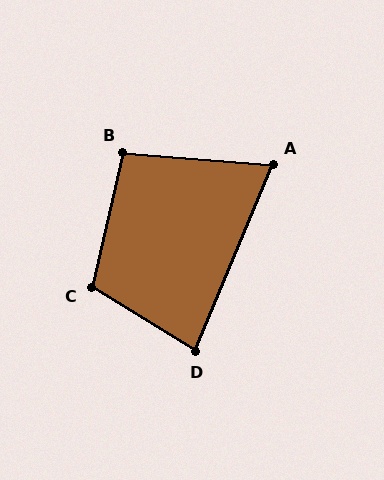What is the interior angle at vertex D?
Approximately 81 degrees (acute).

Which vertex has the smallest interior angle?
A, at approximately 72 degrees.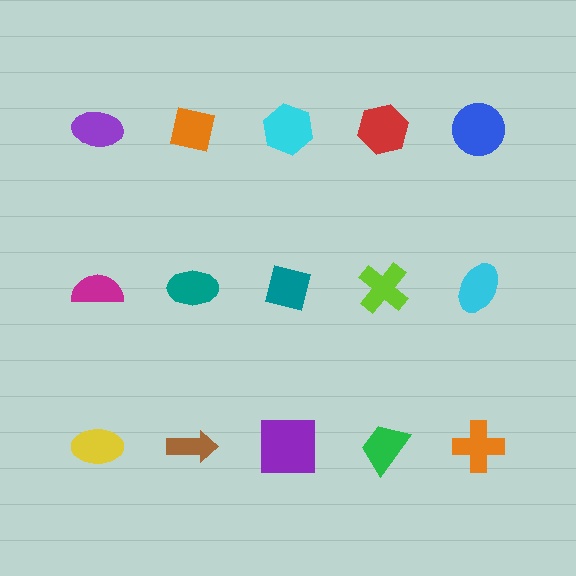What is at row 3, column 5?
An orange cross.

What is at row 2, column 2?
A teal ellipse.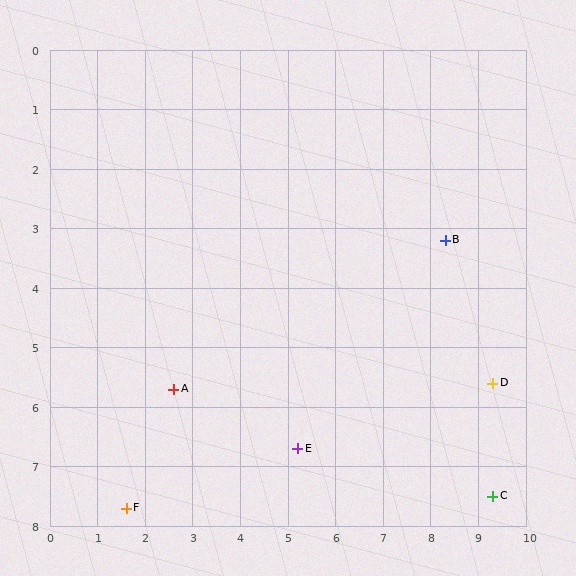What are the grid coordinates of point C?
Point C is at approximately (9.3, 7.5).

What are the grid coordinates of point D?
Point D is at approximately (9.3, 5.6).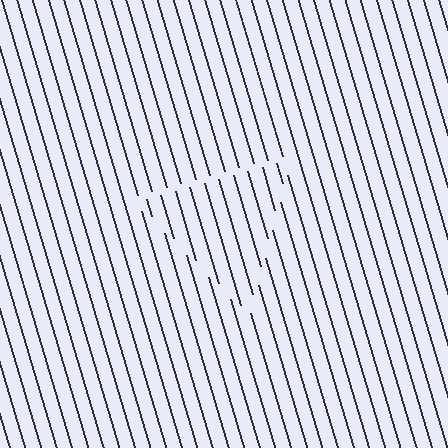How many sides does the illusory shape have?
3 sides — the line-ends trace a triangle.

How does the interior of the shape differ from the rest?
The interior of the shape contains the same grating, shifted by half a period — the contour is defined by the phase discontinuity where line-ends from the inner and outer gratings abut.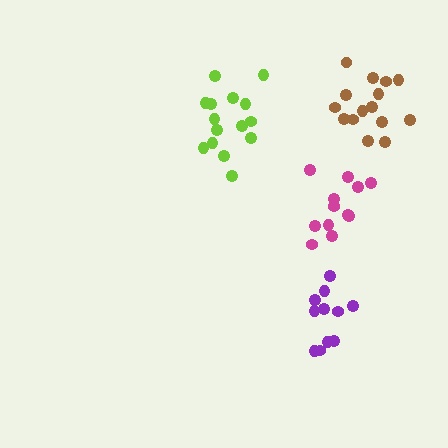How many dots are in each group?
Group 1: 12 dots, Group 2: 15 dots, Group 3: 15 dots, Group 4: 11 dots (53 total).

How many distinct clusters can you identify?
There are 4 distinct clusters.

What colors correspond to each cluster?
The clusters are colored: magenta, brown, lime, purple.